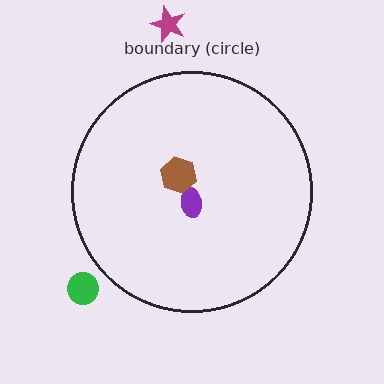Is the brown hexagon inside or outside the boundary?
Inside.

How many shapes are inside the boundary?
2 inside, 2 outside.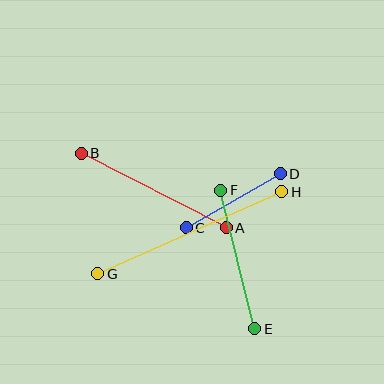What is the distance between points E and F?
The distance is approximately 143 pixels.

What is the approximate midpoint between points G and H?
The midpoint is at approximately (190, 233) pixels.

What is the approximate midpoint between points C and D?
The midpoint is at approximately (233, 201) pixels.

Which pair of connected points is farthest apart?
Points G and H are farthest apart.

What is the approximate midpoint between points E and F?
The midpoint is at approximately (238, 259) pixels.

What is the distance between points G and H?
The distance is approximately 202 pixels.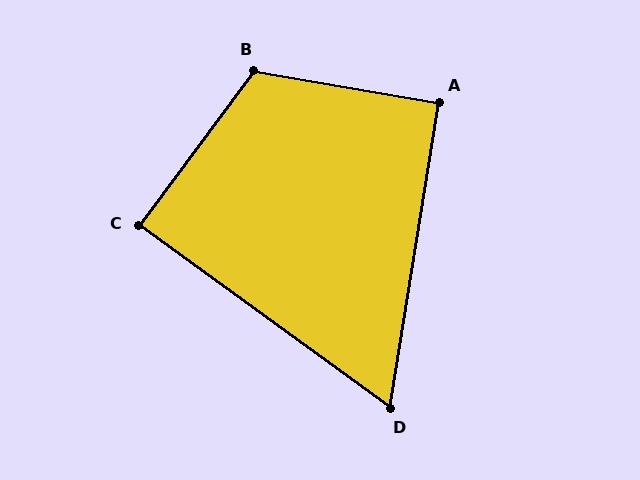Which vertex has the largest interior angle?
B, at approximately 117 degrees.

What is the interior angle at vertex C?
Approximately 89 degrees (approximately right).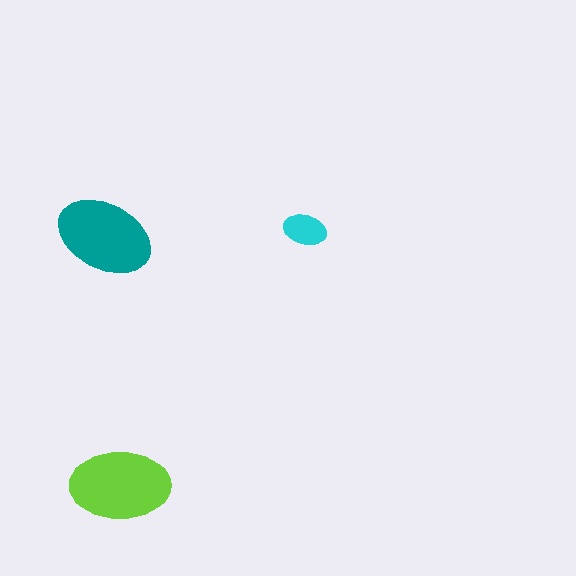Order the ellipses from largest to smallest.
the lime one, the teal one, the cyan one.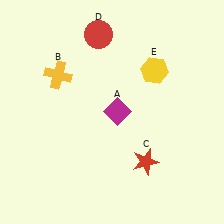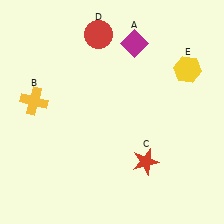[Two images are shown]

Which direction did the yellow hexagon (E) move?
The yellow hexagon (E) moved right.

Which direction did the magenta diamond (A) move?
The magenta diamond (A) moved up.